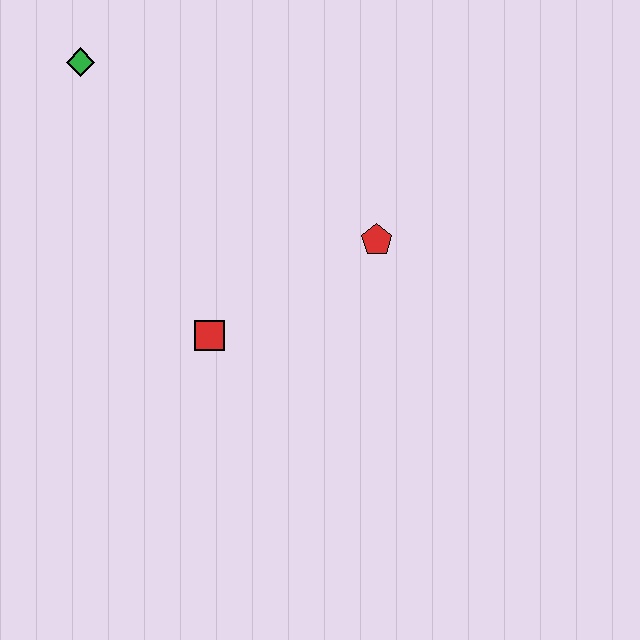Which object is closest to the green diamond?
The red square is closest to the green diamond.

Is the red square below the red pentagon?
Yes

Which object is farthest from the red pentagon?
The green diamond is farthest from the red pentagon.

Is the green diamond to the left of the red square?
Yes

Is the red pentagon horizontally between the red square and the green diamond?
No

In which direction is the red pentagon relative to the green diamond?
The red pentagon is to the right of the green diamond.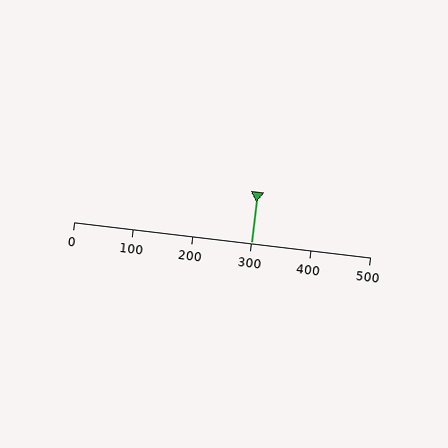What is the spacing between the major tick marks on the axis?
The major ticks are spaced 100 apart.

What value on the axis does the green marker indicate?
The marker indicates approximately 300.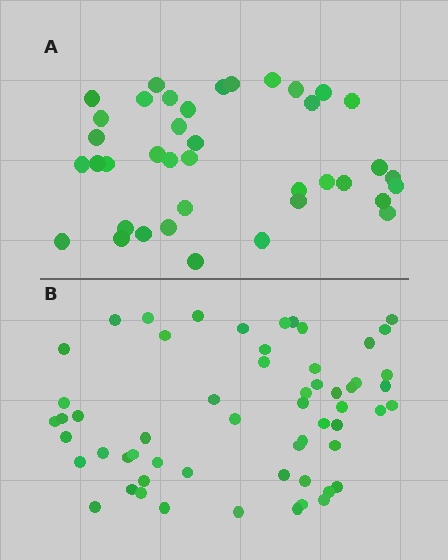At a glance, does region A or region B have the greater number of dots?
Region B (the bottom region) has more dots.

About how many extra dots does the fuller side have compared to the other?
Region B has approximately 20 more dots than region A.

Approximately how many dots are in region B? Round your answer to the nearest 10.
About 60 dots. (The exact count is 58, which rounds to 60.)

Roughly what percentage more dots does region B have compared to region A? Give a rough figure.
About 50% more.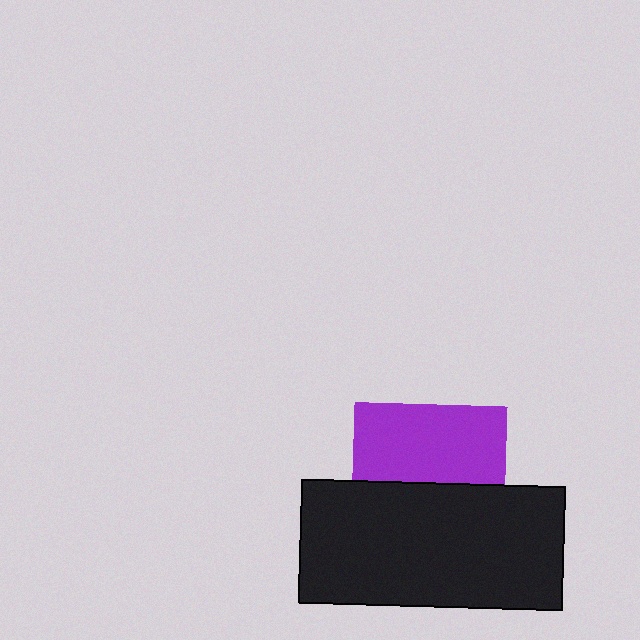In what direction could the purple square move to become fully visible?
The purple square could move up. That would shift it out from behind the black rectangle entirely.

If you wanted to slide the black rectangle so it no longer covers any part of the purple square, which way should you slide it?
Slide it down — that is the most direct way to separate the two shapes.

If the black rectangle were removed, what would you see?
You would see the complete purple square.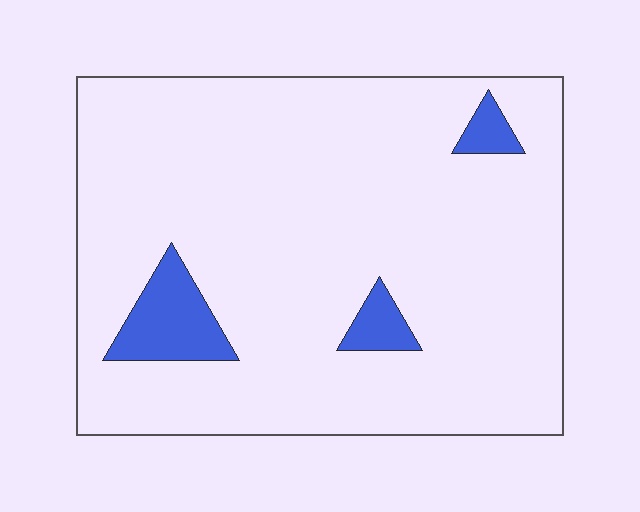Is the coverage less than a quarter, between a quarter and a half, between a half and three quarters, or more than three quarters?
Less than a quarter.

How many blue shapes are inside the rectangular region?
3.